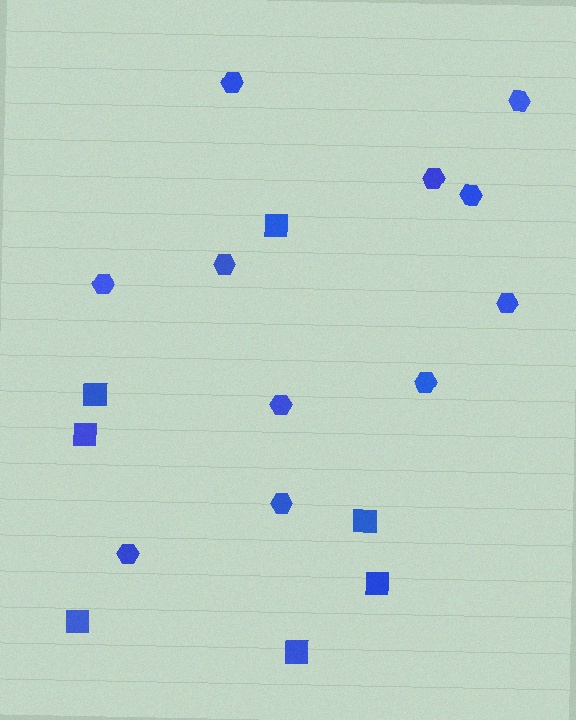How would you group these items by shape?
There are 2 groups: one group of hexagons (11) and one group of squares (7).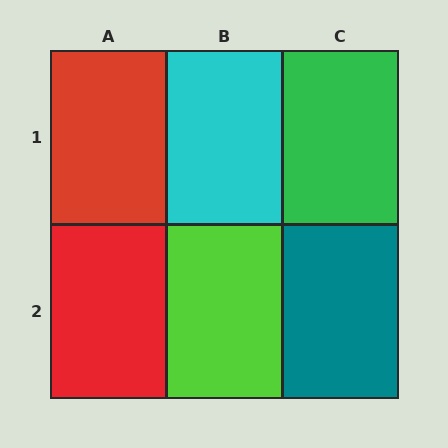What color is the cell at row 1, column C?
Green.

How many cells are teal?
1 cell is teal.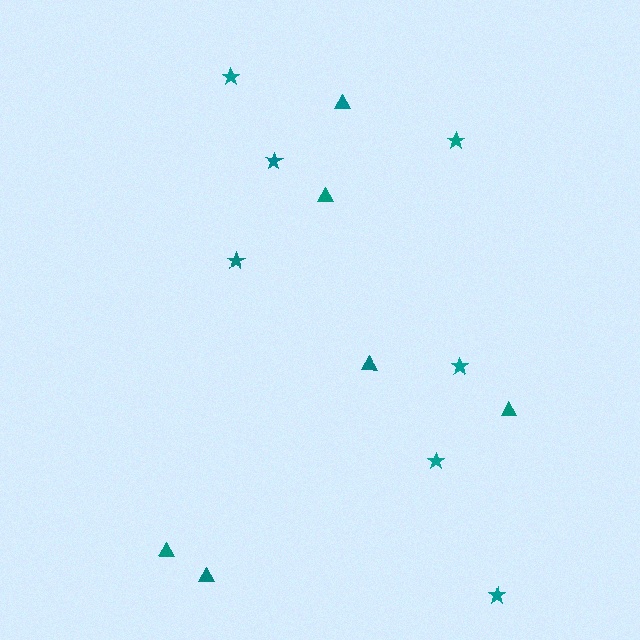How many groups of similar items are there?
There are 2 groups: one group of triangles (6) and one group of stars (7).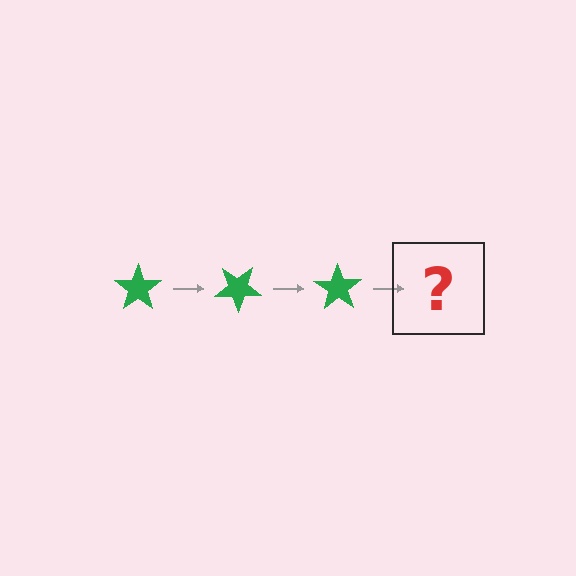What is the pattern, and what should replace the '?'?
The pattern is that the star rotates 35 degrees each step. The '?' should be a green star rotated 105 degrees.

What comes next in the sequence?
The next element should be a green star rotated 105 degrees.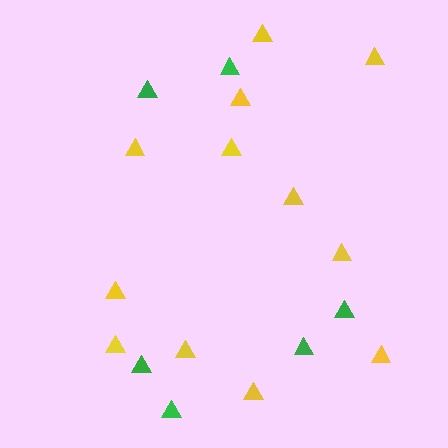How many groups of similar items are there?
There are 2 groups: one group of yellow triangles (12) and one group of green triangles (6).